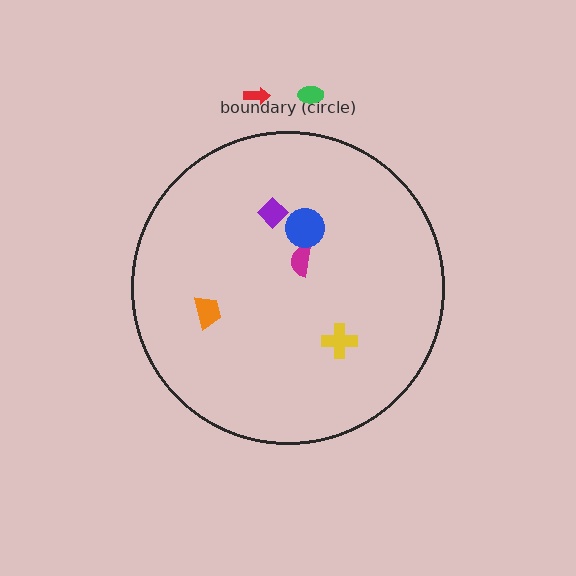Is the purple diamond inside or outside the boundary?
Inside.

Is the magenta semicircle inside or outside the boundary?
Inside.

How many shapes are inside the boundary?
5 inside, 2 outside.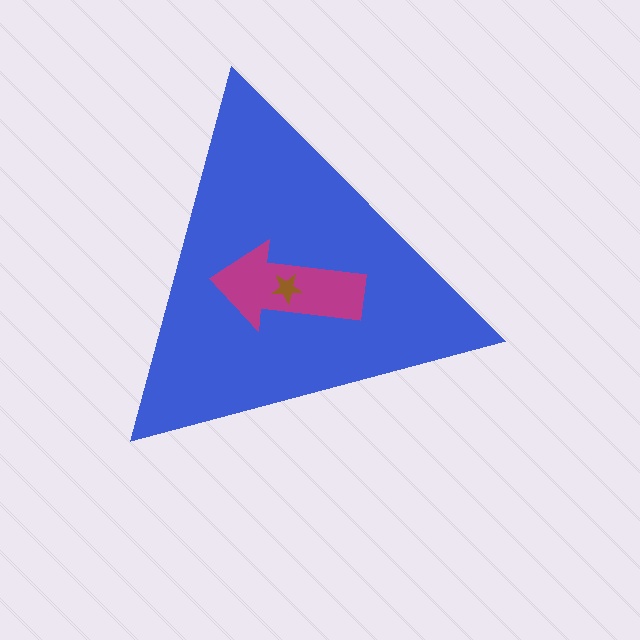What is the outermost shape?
The blue triangle.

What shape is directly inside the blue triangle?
The magenta arrow.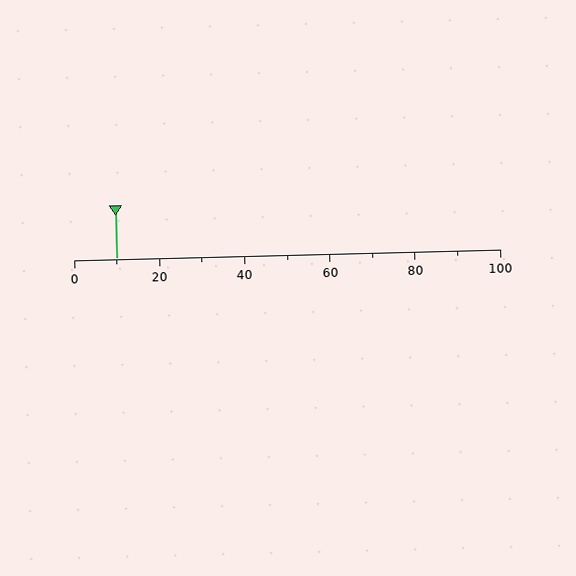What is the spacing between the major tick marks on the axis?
The major ticks are spaced 20 apart.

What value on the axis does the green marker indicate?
The marker indicates approximately 10.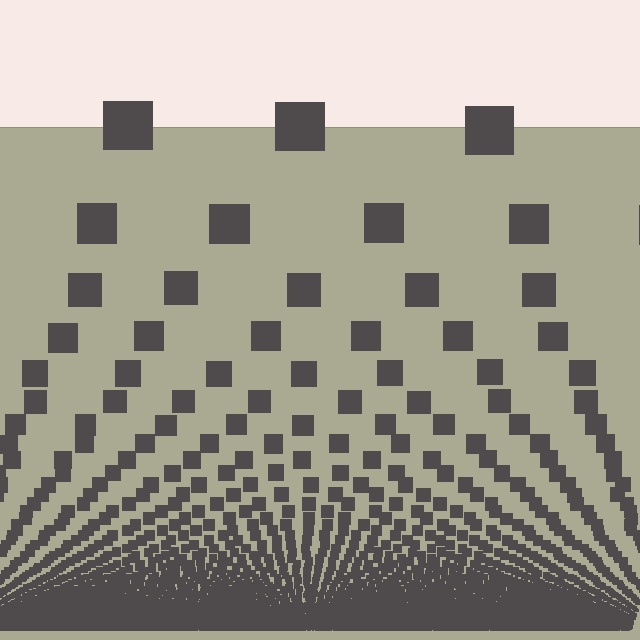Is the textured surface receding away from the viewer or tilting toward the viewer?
The surface appears to tilt toward the viewer. Texture elements get larger and sparser toward the top.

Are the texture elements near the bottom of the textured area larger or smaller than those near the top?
Smaller. The gradient is inverted — elements near the bottom are smaller and denser.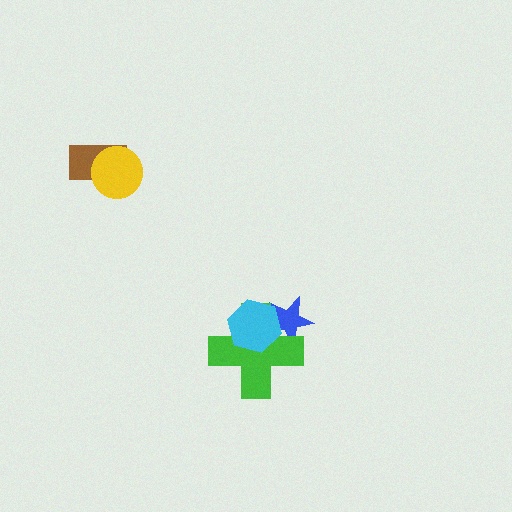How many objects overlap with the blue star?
2 objects overlap with the blue star.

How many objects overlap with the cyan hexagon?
2 objects overlap with the cyan hexagon.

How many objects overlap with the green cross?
2 objects overlap with the green cross.